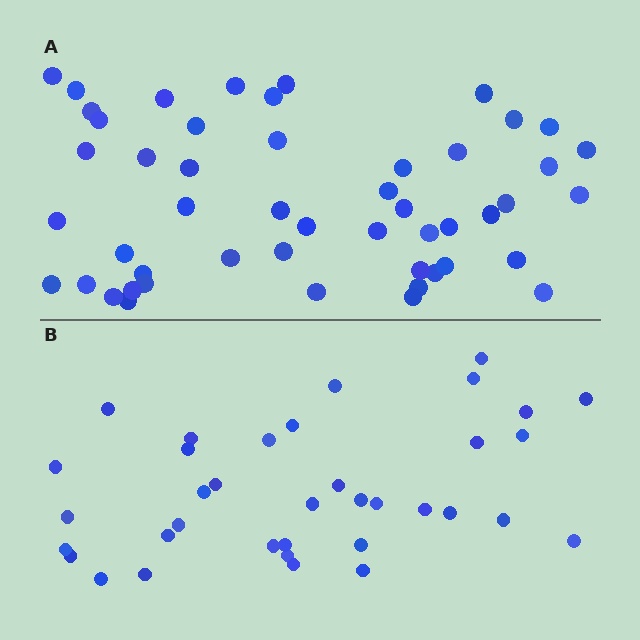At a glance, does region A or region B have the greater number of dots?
Region A (the top region) has more dots.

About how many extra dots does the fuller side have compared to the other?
Region A has approximately 15 more dots than region B.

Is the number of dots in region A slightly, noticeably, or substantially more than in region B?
Region A has noticeably more, but not dramatically so. The ratio is roughly 1.4 to 1.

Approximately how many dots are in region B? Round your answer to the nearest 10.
About 40 dots. (The exact count is 36, which rounds to 40.)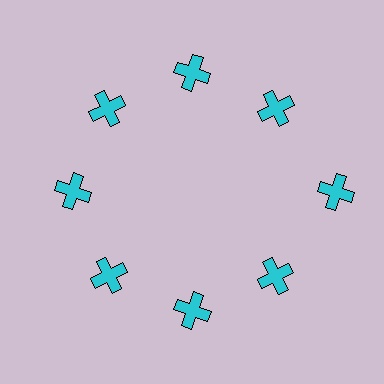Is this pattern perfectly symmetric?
No. The 8 cyan crosses are arranged in a ring, but one element near the 3 o'clock position is pushed outward from the center, breaking the 8-fold rotational symmetry.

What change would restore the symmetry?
The symmetry would be restored by moving it inward, back onto the ring so that all 8 crosses sit at equal angles and equal distance from the center.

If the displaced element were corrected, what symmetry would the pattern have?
It would have 8-fold rotational symmetry — the pattern would map onto itself every 45 degrees.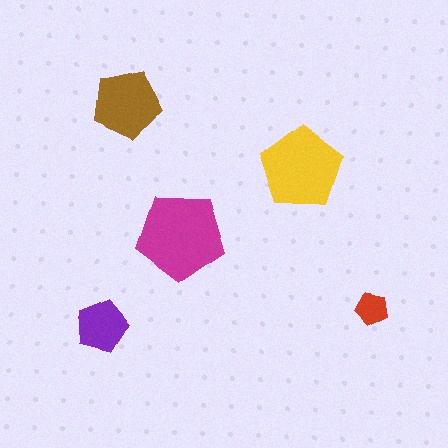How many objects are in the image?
There are 5 objects in the image.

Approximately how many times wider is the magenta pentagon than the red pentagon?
About 2.5 times wider.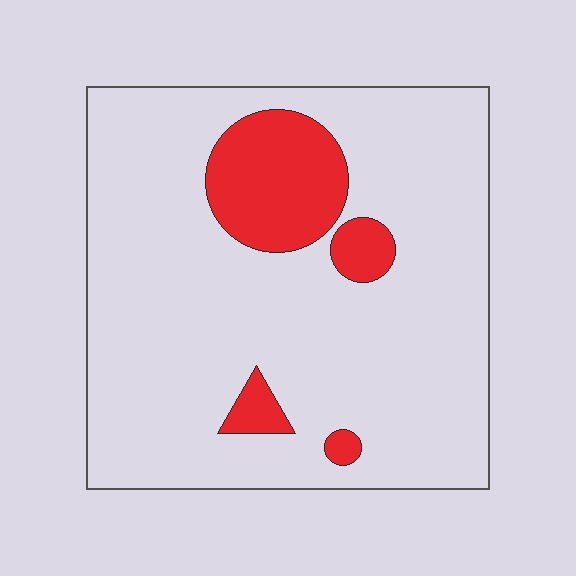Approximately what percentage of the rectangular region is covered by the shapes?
Approximately 15%.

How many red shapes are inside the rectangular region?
4.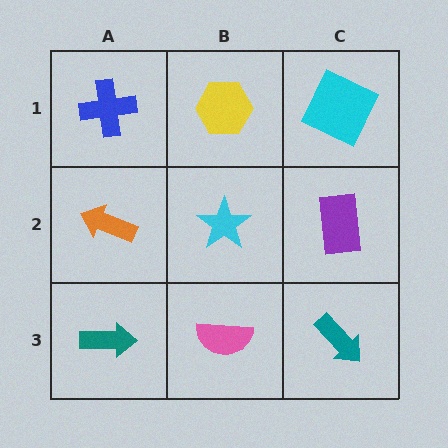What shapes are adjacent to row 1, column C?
A purple rectangle (row 2, column C), a yellow hexagon (row 1, column B).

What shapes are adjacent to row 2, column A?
A blue cross (row 1, column A), a teal arrow (row 3, column A), a cyan star (row 2, column B).